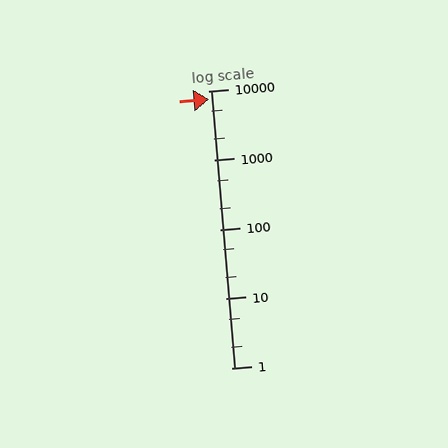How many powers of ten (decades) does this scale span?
The scale spans 4 decades, from 1 to 10000.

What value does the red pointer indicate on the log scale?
The pointer indicates approximately 7600.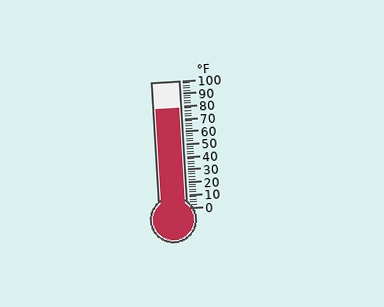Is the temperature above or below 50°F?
The temperature is above 50°F.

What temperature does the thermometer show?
The thermometer shows approximately 78°F.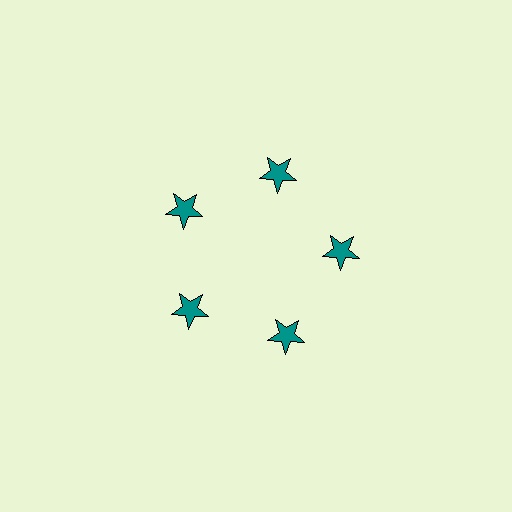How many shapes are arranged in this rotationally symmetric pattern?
There are 5 shapes, arranged in 5 groups of 1.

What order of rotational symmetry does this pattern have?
This pattern has 5-fold rotational symmetry.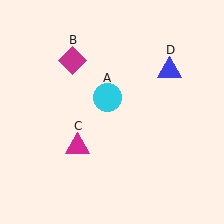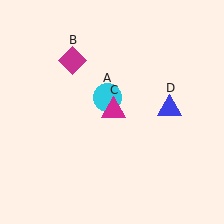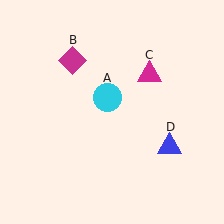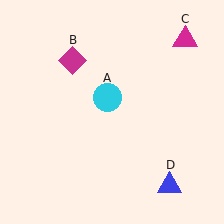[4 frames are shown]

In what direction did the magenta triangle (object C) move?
The magenta triangle (object C) moved up and to the right.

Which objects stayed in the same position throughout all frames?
Cyan circle (object A) and magenta diamond (object B) remained stationary.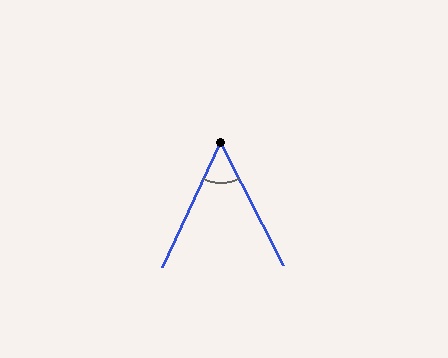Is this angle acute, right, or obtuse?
It is acute.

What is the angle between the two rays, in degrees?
Approximately 53 degrees.